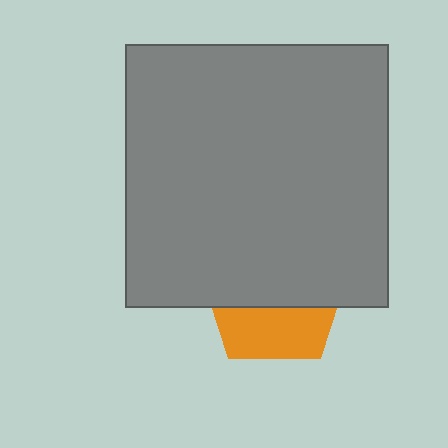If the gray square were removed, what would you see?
You would see the complete orange pentagon.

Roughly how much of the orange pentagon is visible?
A small part of it is visible (roughly 39%).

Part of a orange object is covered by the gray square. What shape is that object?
It is a pentagon.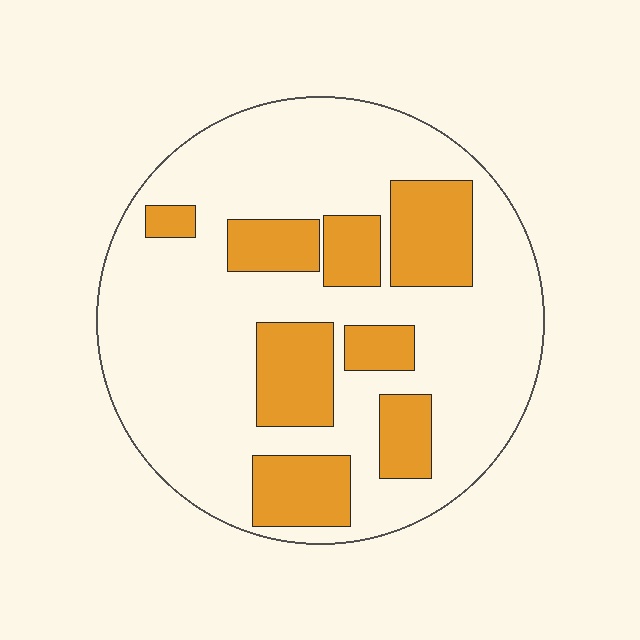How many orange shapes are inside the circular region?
8.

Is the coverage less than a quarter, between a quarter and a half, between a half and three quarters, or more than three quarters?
Between a quarter and a half.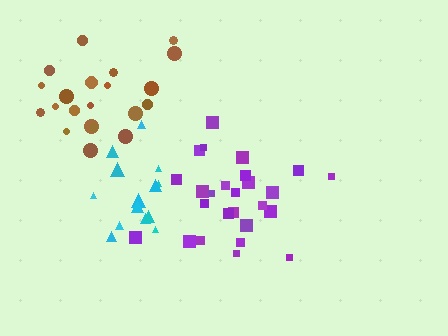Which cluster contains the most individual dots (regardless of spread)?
Purple (26).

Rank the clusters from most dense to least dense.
cyan, purple, brown.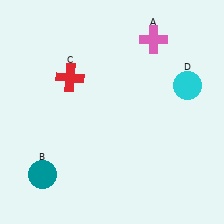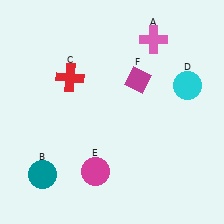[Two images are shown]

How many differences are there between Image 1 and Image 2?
There are 2 differences between the two images.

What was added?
A magenta circle (E), a magenta diamond (F) were added in Image 2.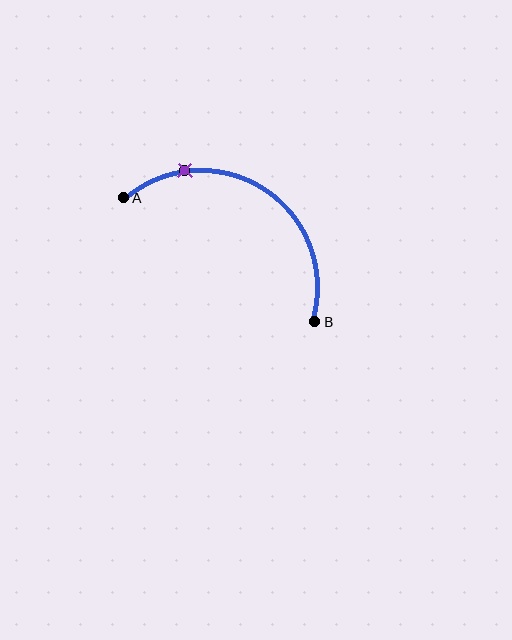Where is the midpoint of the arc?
The arc midpoint is the point on the curve farthest from the straight line joining A and B. It sits above that line.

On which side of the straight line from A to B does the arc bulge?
The arc bulges above the straight line connecting A and B.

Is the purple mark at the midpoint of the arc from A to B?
No. The purple mark lies on the arc but is closer to endpoint A. The arc midpoint would be at the point on the curve equidistant along the arc from both A and B.